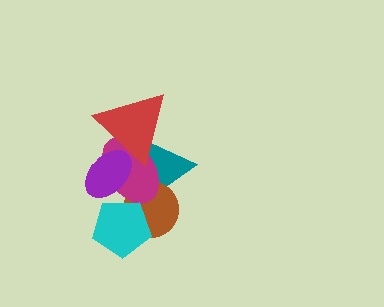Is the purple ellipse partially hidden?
Yes, it is partially covered by another shape.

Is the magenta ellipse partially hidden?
Yes, it is partially covered by another shape.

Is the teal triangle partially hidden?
Yes, it is partially covered by another shape.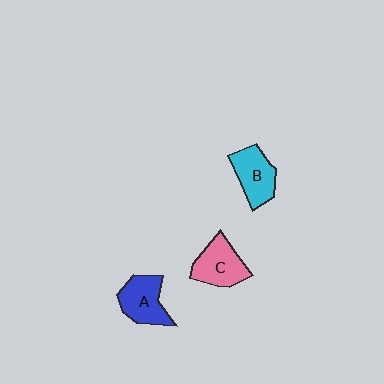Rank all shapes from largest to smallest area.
From largest to smallest: C (pink), A (blue), B (cyan).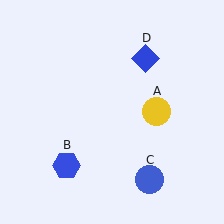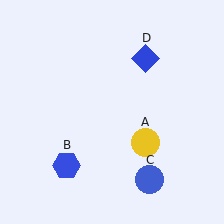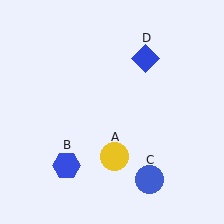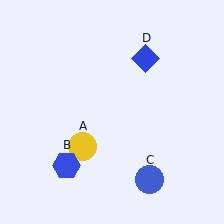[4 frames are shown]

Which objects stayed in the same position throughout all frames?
Blue hexagon (object B) and blue circle (object C) and blue diamond (object D) remained stationary.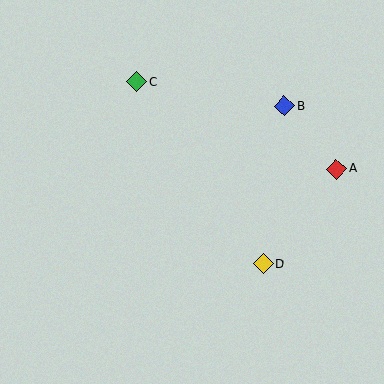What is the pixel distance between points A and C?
The distance between A and C is 218 pixels.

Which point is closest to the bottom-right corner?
Point D is closest to the bottom-right corner.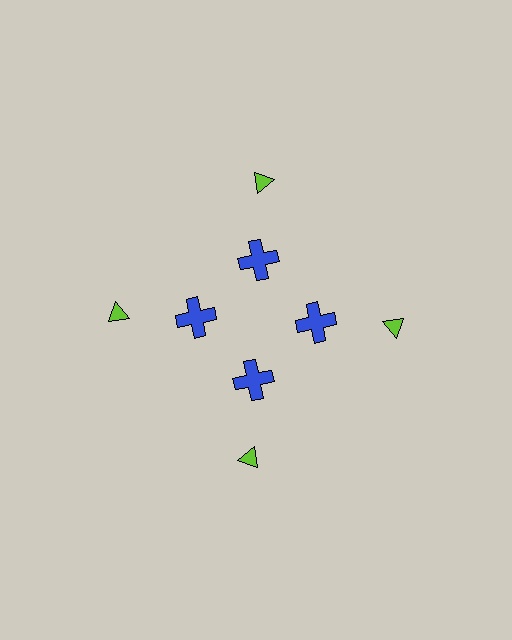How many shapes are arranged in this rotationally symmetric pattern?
There are 8 shapes, arranged in 4 groups of 2.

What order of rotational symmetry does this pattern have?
This pattern has 4-fold rotational symmetry.